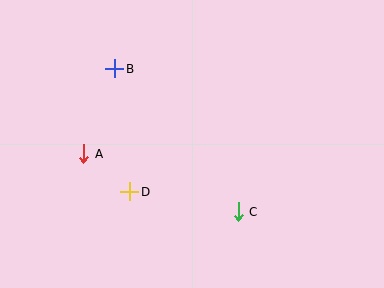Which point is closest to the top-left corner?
Point B is closest to the top-left corner.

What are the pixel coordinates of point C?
Point C is at (238, 212).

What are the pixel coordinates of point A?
Point A is at (84, 154).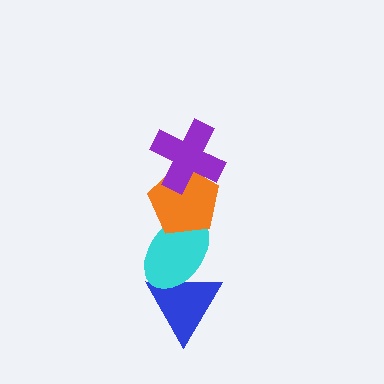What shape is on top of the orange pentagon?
The purple cross is on top of the orange pentagon.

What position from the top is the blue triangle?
The blue triangle is 4th from the top.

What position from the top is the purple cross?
The purple cross is 1st from the top.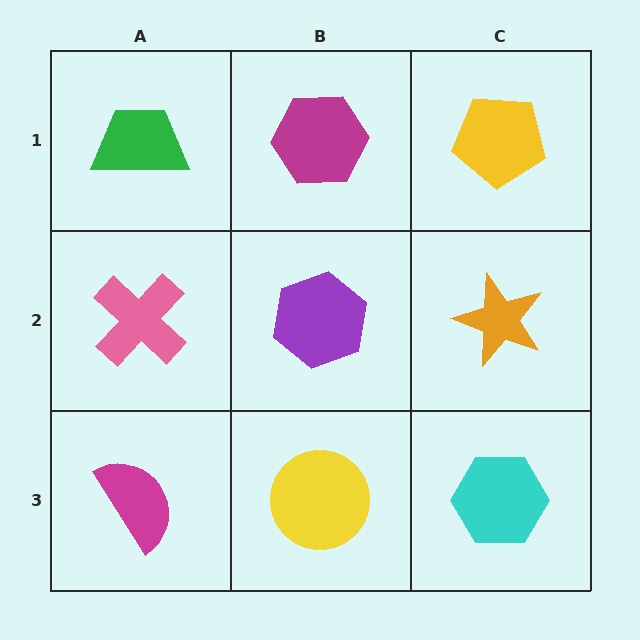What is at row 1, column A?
A green trapezoid.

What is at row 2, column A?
A pink cross.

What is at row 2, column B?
A purple hexagon.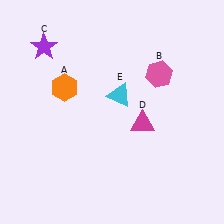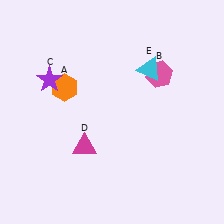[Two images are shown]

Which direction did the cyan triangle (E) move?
The cyan triangle (E) moved right.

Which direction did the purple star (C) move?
The purple star (C) moved down.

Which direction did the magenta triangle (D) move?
The magenta triangle (D) moved left.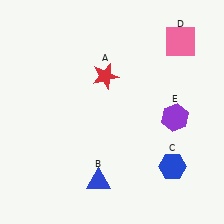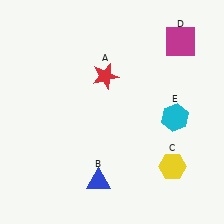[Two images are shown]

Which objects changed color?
C changed from blue to yellow. D changed from pink to magenta. E changed from purple to cyan.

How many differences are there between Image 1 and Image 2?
There are 3 differences between the two images.